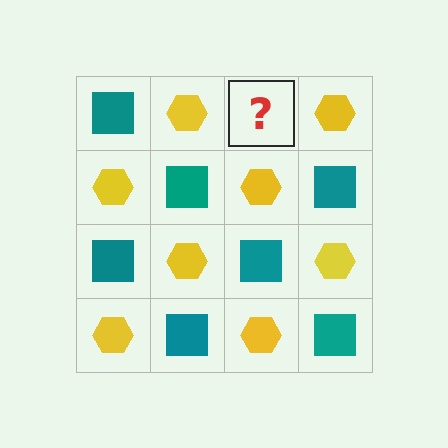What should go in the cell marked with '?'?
The missing cell should contain a teal square.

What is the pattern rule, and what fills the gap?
The rule is that it alternates teal square and yellow hexagon in a checkerboard pattern. The gap should be filled with a teal square.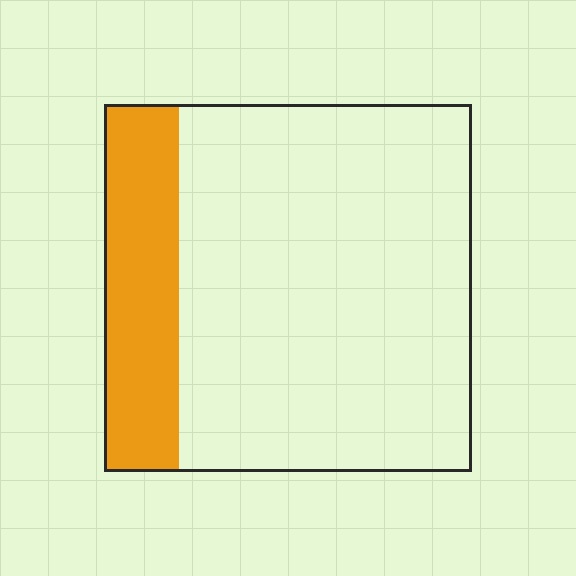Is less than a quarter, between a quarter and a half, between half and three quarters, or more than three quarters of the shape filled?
Less than a quarter.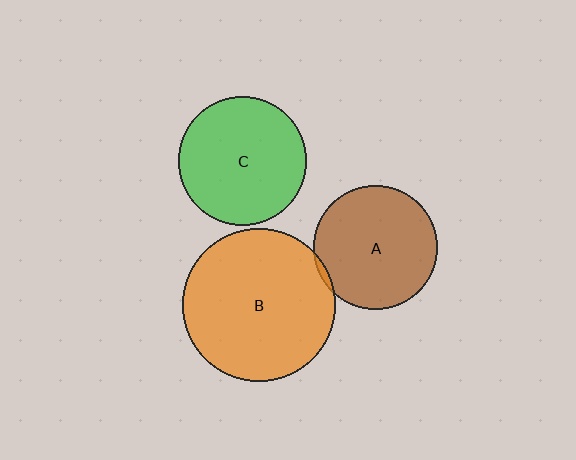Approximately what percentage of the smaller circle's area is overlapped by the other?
Approximately 5%.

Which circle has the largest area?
Circle B (orange).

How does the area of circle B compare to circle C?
Approximately 1.4 times.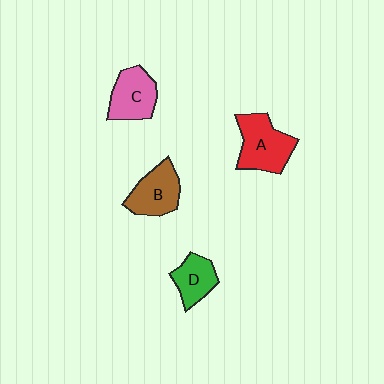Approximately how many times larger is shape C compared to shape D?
Approximately 1.3 times.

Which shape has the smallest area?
Shape D (green).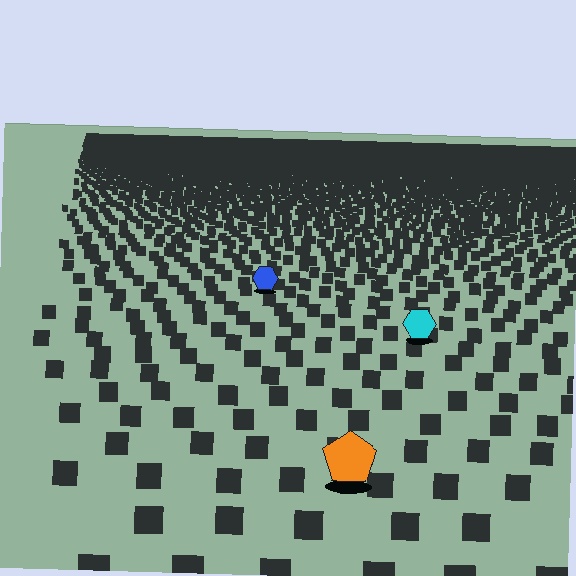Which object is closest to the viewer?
The orange pentagon is closest. The texture marks near it are larger and more spread out.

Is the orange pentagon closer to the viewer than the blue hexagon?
Yes. The orange pentagon is closer — you can tell from the texture gradient: the ground texture is coarser near it.